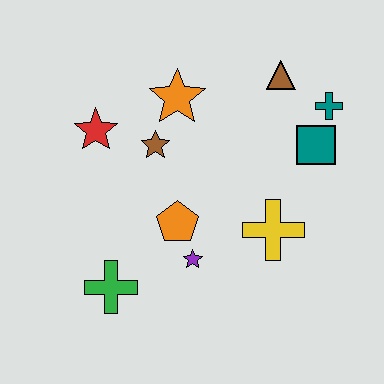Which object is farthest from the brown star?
The teal cross is farthest from the brown star.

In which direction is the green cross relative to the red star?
The green cross is below the red star.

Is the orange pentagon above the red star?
No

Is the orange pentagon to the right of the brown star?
Yes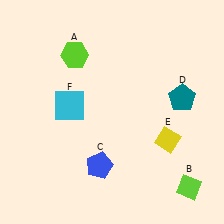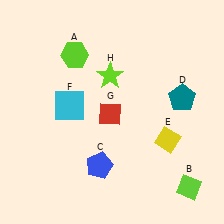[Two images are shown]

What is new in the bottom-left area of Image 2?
A red diamond (G) was added in the bottom-left area of Image 2.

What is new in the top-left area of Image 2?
A lime star (H) was added in the top-left area of Image 2.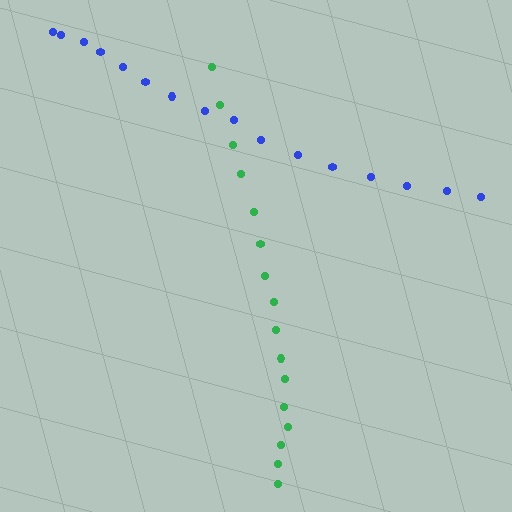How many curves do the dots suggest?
There are 2 distinct paths.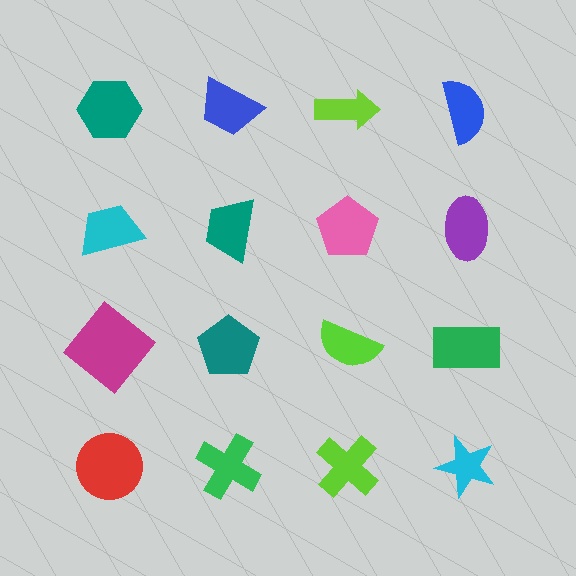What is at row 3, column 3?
A lime semicircle.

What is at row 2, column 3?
A pink pentagon.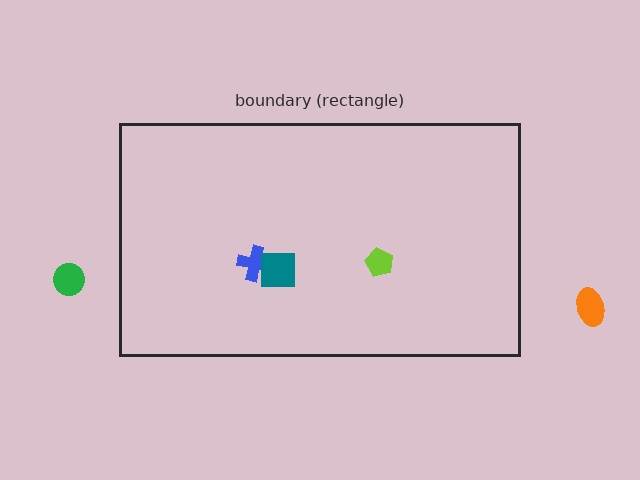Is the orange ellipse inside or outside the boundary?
Outside.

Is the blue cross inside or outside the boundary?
Inside.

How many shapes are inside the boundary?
3 inside, 2 outside.